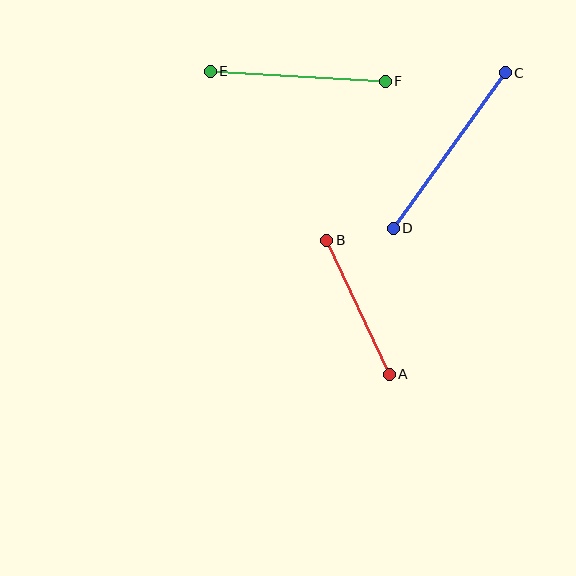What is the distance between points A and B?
The distance is approximately 148 pixels.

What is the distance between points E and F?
The distance is approximately 175 pixels.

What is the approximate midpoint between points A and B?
The midpoint is at approximately (358, 307) pixels.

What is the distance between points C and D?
The distance is approximately 192 pixels.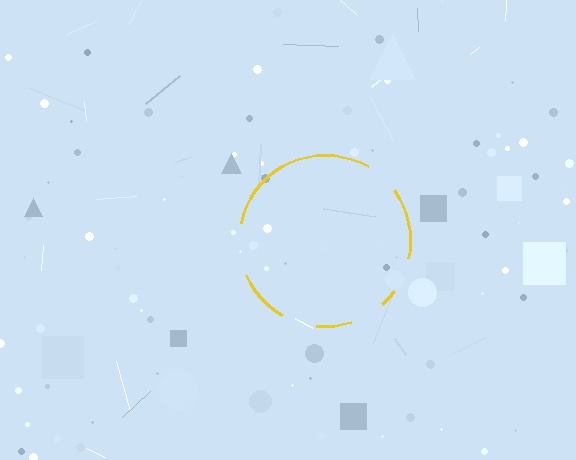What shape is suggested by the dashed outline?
The dashed outline suggests a circle.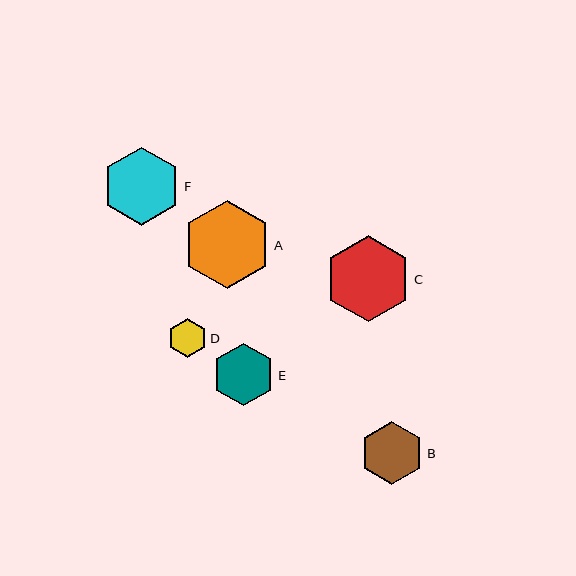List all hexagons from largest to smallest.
From largest to smallest: A, C, F, B, E, D.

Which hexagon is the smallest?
Hexagon D is the smallest with a size of approximately 39 pixels.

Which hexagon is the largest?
Hexagon A is the largest with a size of approximately 88 pixels.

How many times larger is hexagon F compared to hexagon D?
Hexagon F is approximately 2.0 times the size of hexagon D.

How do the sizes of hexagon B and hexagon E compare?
Hexagon B and hexagon E are approximately the same size.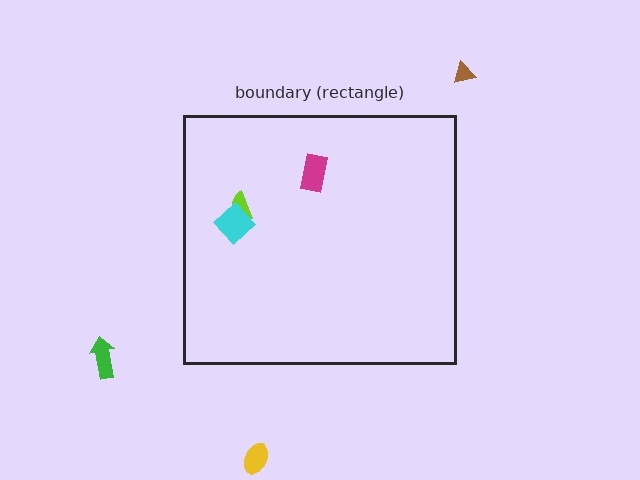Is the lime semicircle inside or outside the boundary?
Inside.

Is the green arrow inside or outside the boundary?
Outside.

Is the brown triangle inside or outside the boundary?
Outside.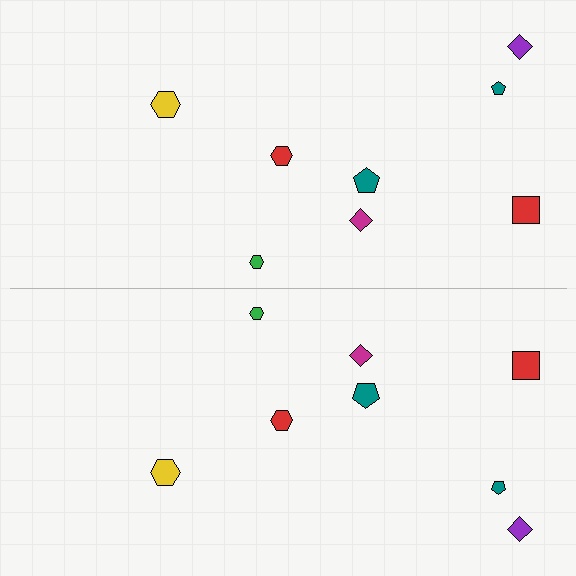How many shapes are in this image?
There are 16 shapes in this image.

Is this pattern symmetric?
Yes, this pattern has bilateral (reflection) symmetry.